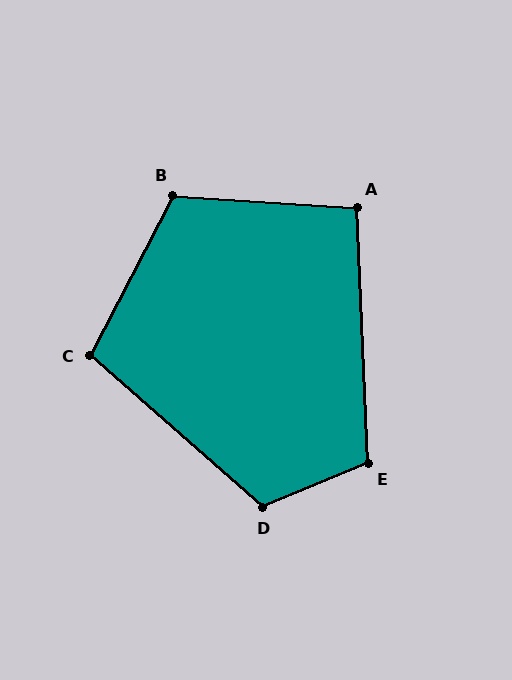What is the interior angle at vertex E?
Approximately 110 degrees (obtuse).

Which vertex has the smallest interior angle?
A, at approximately 96 degrees.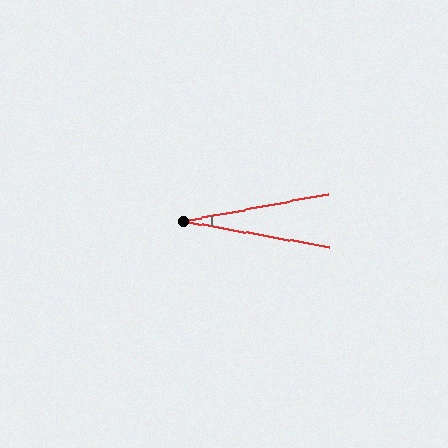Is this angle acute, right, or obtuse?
It is acute.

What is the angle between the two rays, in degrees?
Approximately 21 degrees.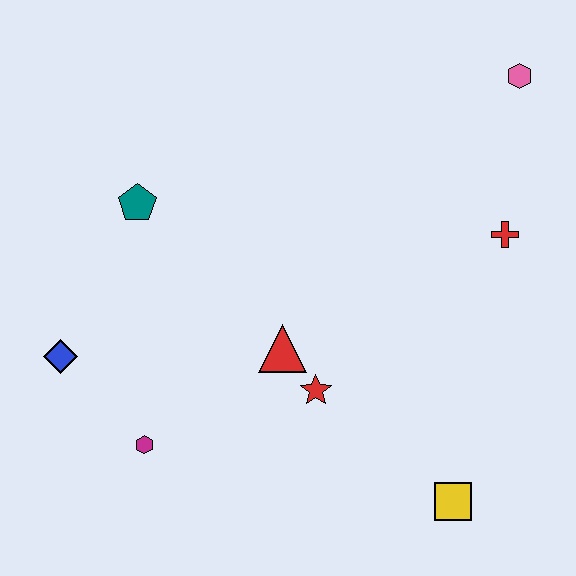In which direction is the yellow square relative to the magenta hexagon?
The yellow square is to the right of the magenta hexagon.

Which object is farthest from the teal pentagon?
The yellow square is farthest from the teal pentagon.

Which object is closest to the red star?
The red triangle is closest to the red star.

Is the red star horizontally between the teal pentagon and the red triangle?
No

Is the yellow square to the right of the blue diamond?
Yes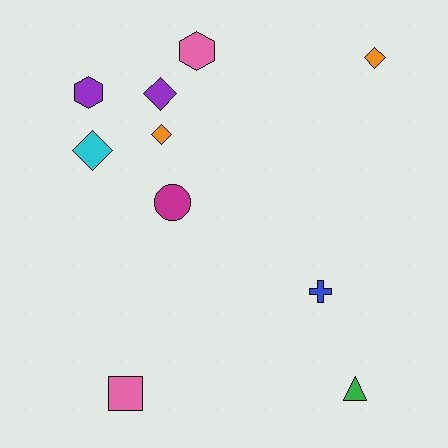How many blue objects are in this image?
There is 1 blue object.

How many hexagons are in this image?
There are 2 hexagons.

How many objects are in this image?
There are 10 objects.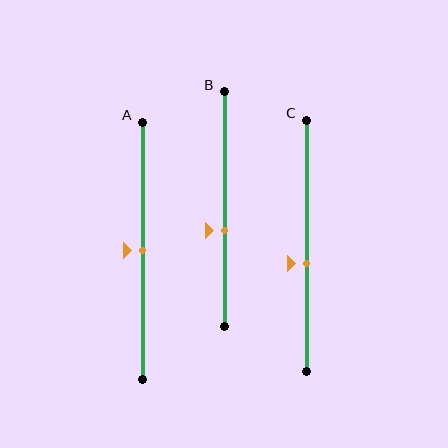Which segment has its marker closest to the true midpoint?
Segment A has its marker closest to the true midpoint.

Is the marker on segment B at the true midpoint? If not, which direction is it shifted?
No, the marker on segment B is shifted downward by about 9% of the segment length.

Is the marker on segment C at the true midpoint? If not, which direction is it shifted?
No, the marker on segment C is shifted downward by about 7% of the segment length.